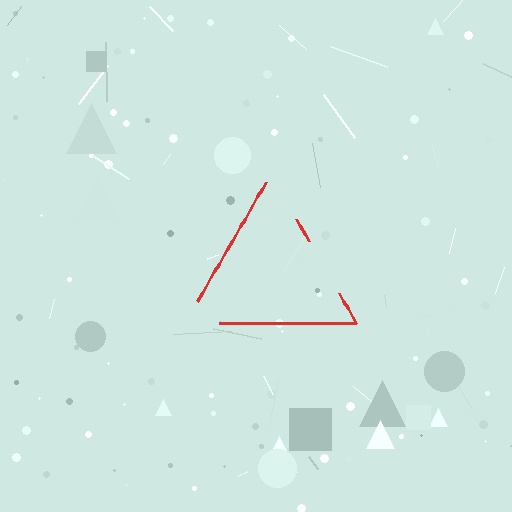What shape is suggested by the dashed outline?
The dashed outline suggests a triangle.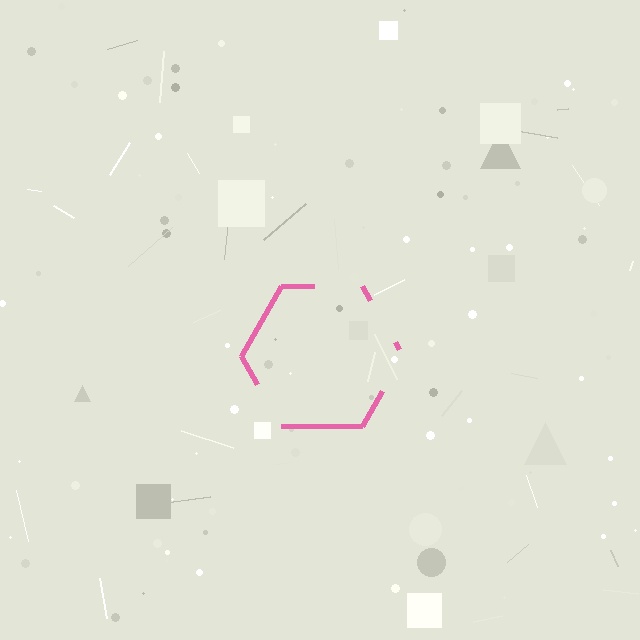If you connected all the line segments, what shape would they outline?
They would outline a hexagon.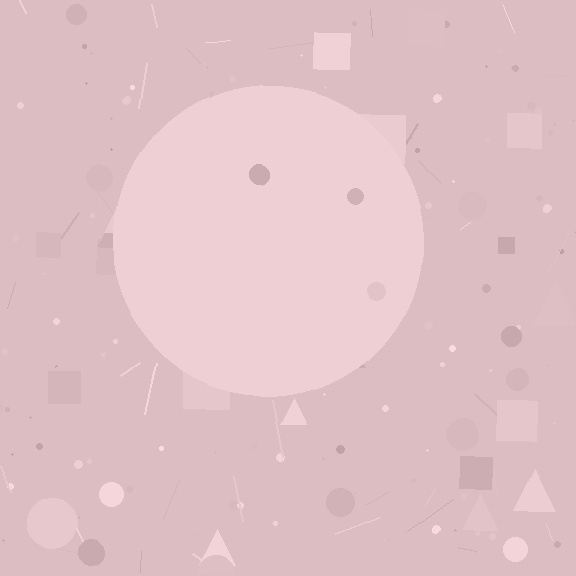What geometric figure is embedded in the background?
A circle is embedded in the background.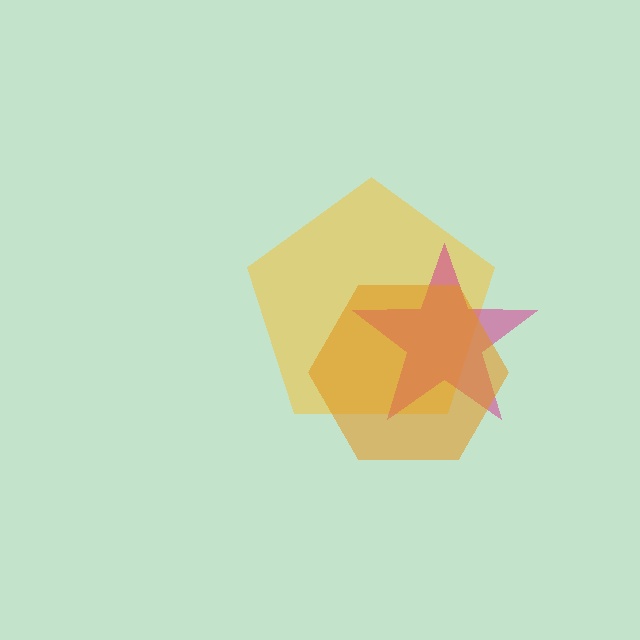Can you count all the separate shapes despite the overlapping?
Yes, there are 3 separate shapes.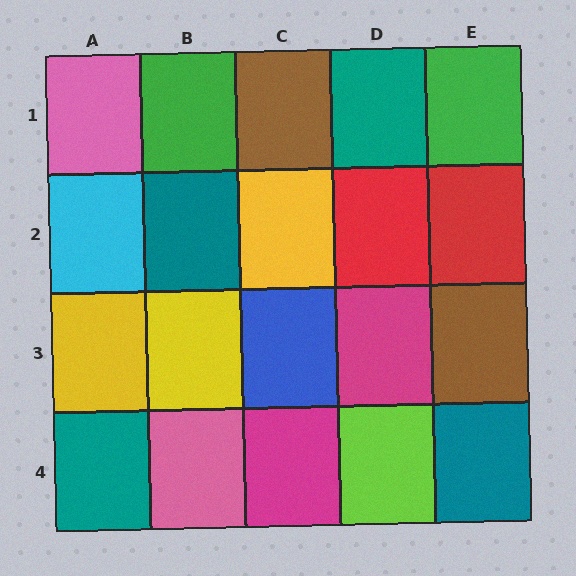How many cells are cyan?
1 cell is cyan.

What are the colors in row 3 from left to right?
Yellow, yellow, blue, magenta, brown.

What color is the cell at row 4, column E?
Teal.